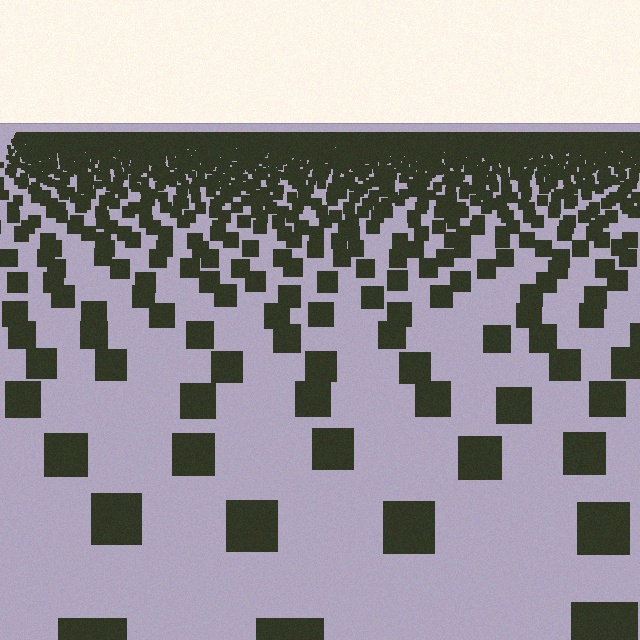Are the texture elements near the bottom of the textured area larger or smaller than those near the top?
Larger. Near the bottom, elements are closer to the viewer and appear at a bigger on-screen size.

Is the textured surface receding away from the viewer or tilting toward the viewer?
The surface is receding away from the viewer. Texture elements get smaller and denser toward the top.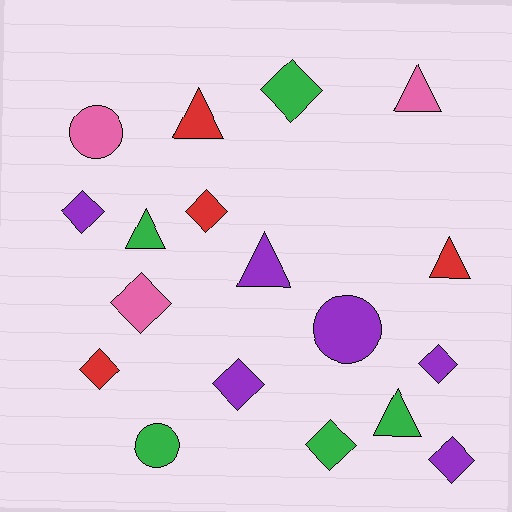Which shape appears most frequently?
Diamond, with 9 objects.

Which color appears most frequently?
Purple, with 6 objects.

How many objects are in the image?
There are 18 objects.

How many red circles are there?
There are no red circles.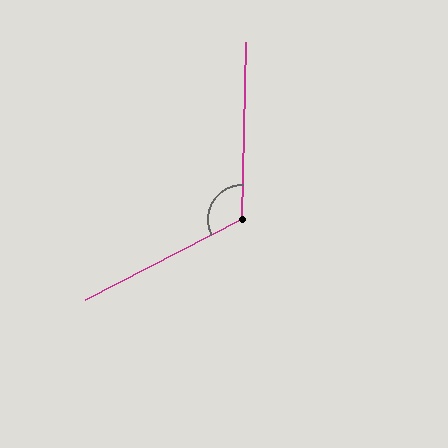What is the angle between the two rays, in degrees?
Approximately 119 degrees.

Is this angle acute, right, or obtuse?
It is obtuse.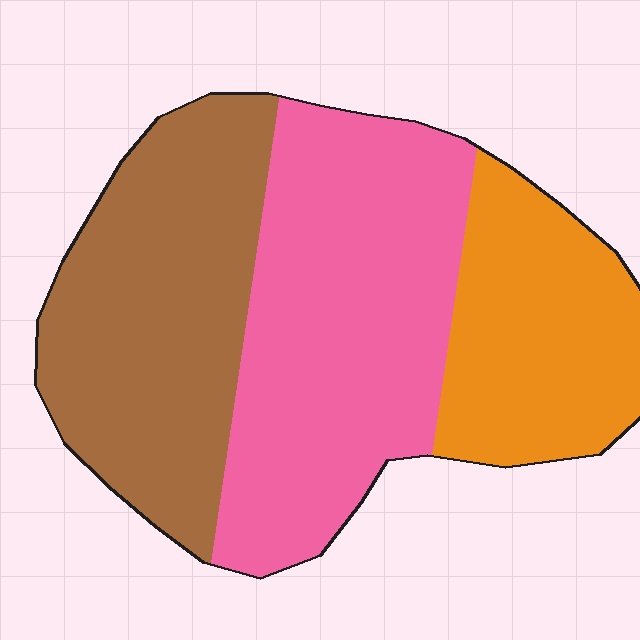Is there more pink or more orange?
Pink.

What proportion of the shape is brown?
Brown covers about 35% of the shape.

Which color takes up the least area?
Orange, at roughly 25%.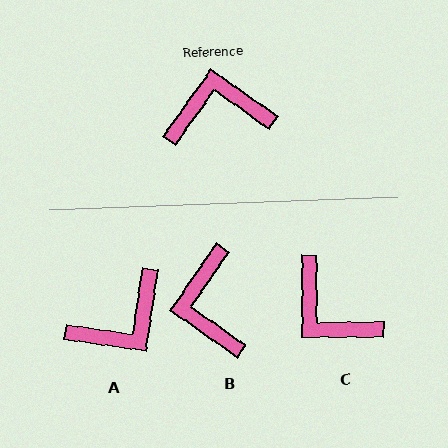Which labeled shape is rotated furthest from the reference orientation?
A, about 153 degrees away.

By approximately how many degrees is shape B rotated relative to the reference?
Approximately 90 degrees counter-clockwise.